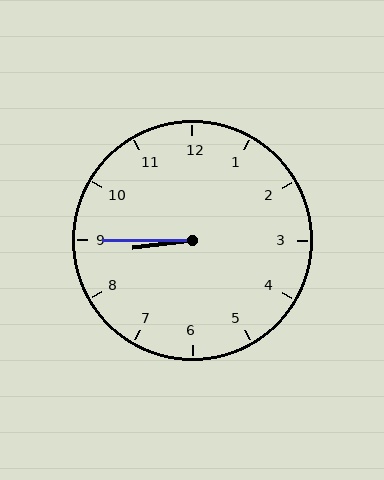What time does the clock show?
8:45.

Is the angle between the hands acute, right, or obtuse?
It is acute.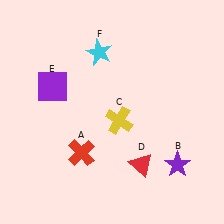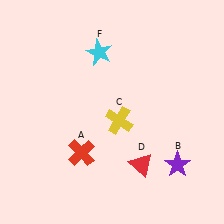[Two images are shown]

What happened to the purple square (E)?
The purple square (E) was removed in Image 2. It was in the top-left area of Image 1.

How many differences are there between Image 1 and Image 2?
There is 1 difference between the two images.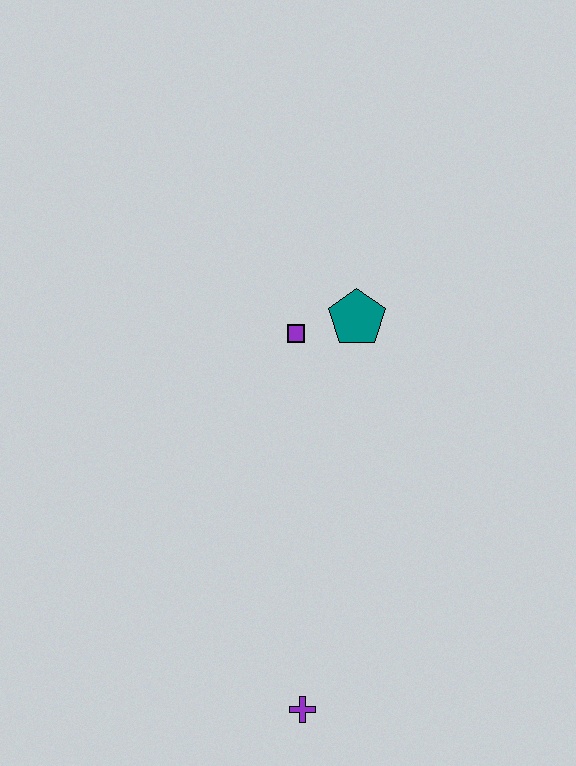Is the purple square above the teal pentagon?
No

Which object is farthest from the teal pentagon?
The purple cross is farthest from the teal pentagon.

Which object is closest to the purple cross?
The purple square is closest to the purple cross.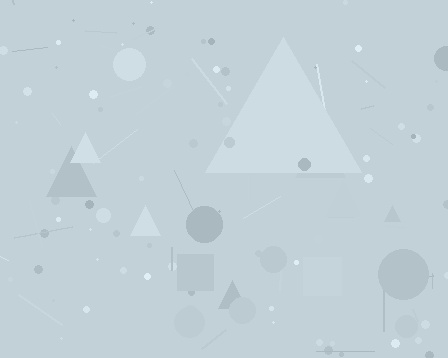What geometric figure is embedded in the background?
A triangle is embedded in the background.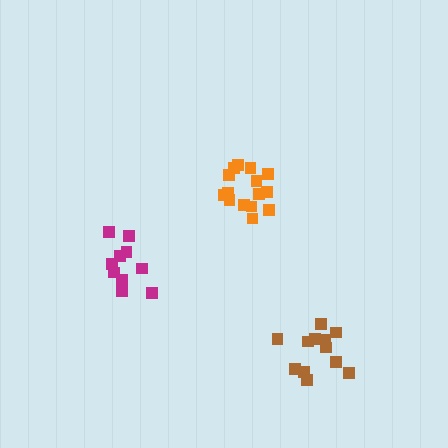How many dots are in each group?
Group 1: 12 dots, Group 2: 15 dots, Group 3: 10 dots (37 total).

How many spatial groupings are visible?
There are 3 spatial groupings.